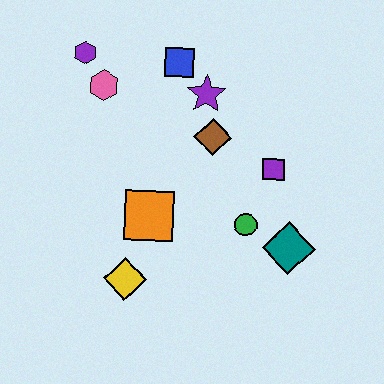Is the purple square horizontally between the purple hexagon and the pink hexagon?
No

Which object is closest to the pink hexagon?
The purple hexagon is closest to the pink hexagon.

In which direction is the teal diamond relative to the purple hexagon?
The teal diamond is to the right of the purple hexagon.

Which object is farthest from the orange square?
The purple hexagon is farthest from the orange square.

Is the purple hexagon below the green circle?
No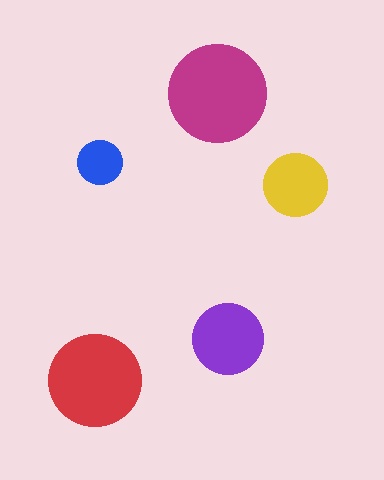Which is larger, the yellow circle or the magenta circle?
The magenta one.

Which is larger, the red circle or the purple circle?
The red one.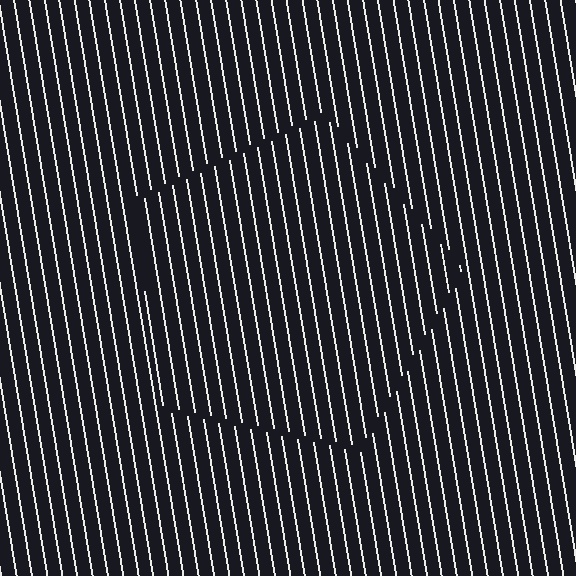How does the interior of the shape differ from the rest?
The interior of the shape contains the same grating, shifted by half a period — the contour is defined by the phase discontinuity where line-ends from the inner and outer gratings abut.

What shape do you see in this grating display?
An illusory pentagon. The interior of the shape contains the same grating, shifted by half a period — the contour is defined by the phase discontinuity where line-ends from the inner and outer gratings abut.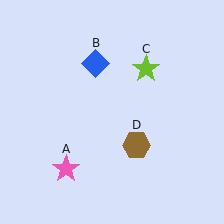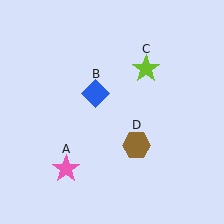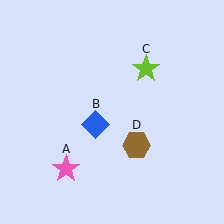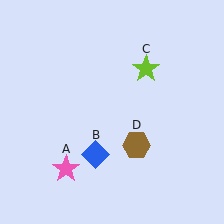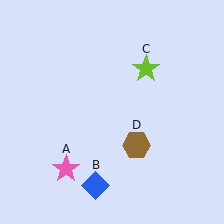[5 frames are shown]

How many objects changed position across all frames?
1 object changed position: blue diamond (object B).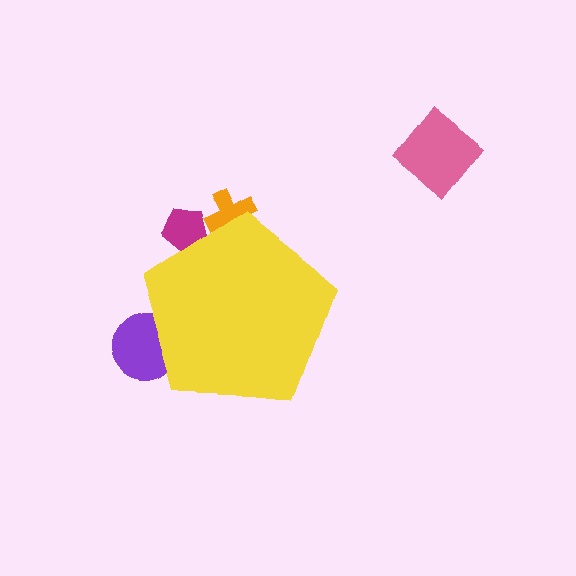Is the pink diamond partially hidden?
No, the pink diamond is fully visible.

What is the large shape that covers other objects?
A yellow pentagon.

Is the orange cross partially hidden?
Yes, the orange cross is partially hidden behind the yellow pentagon.